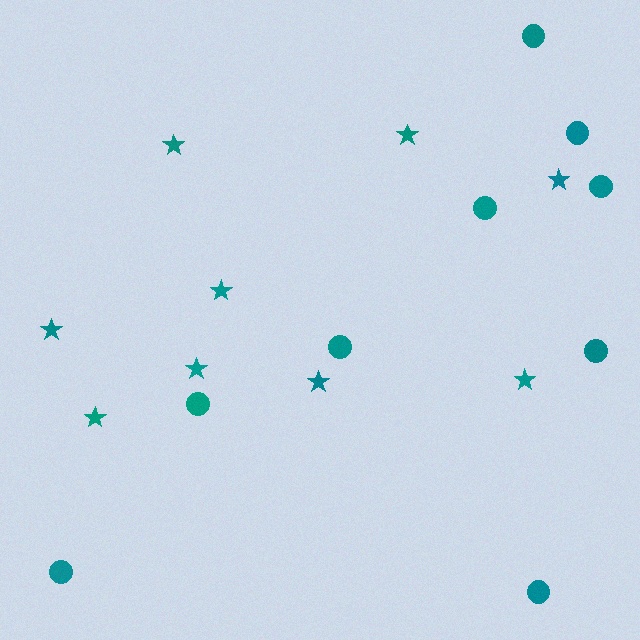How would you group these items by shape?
There are 2 groups: one group of stars (9) and one group of circles (9).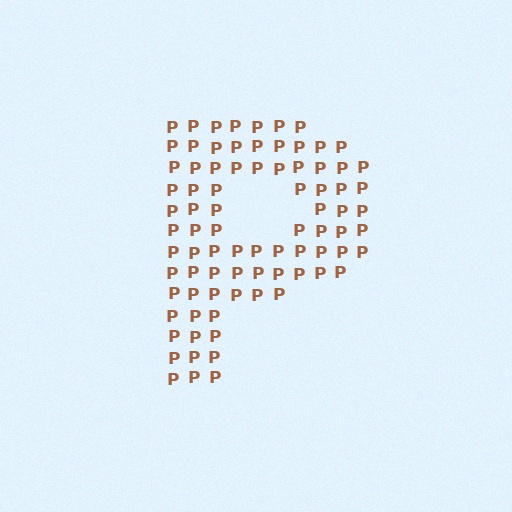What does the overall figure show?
The overall figure shows the letter P.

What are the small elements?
The small elements are letter P's.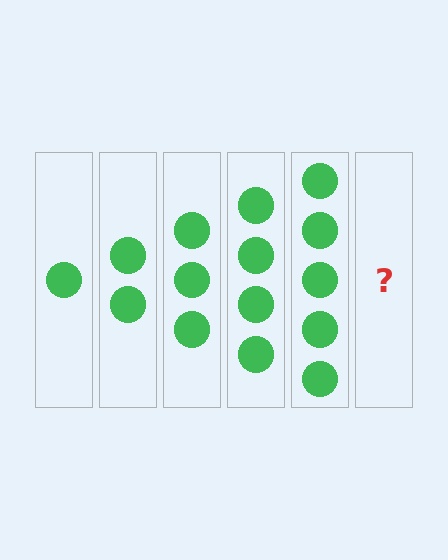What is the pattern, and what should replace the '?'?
The pattern is that each step adds one more circle. The '?' should be 6 circles.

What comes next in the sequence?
The next element should be 6 circles.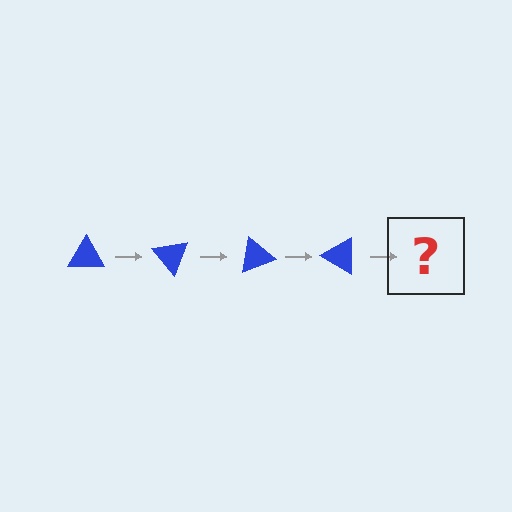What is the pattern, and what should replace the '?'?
The pattern is that the triangle rotates 50 degrees each step. The '?' should be a blue triangle rotated 200 degrees.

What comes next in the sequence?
The next element should be a blue triangle rotated 200 degrees.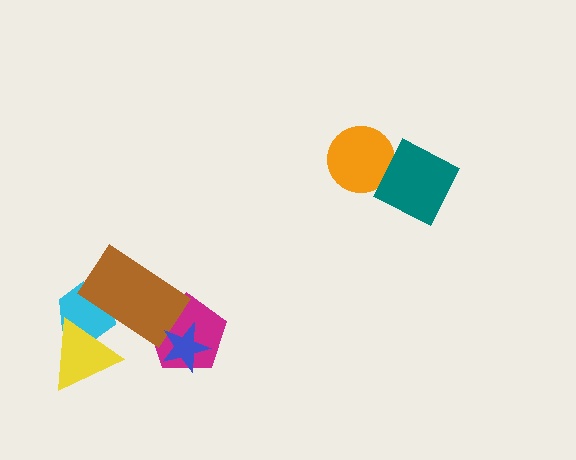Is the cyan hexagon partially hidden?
Yes, it is partially covered by another shape.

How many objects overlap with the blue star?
1 object overlaps with the blue star.